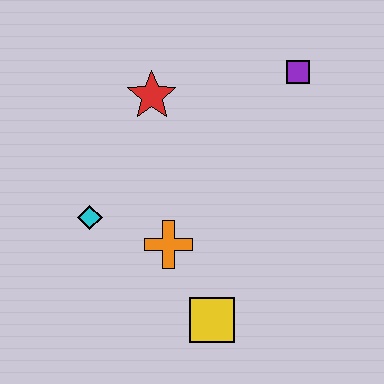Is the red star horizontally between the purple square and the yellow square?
No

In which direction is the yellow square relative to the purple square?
The yellow square is below the purple square.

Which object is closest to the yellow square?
The orange cross is closest to the yellow square.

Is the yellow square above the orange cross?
No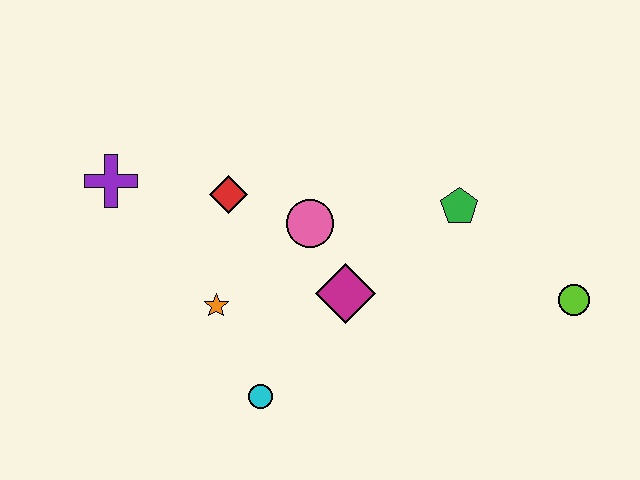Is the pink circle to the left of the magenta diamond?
Yes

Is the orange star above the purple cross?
No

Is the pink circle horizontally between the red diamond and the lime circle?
Yes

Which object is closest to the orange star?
The cyan circle is closest to the orange star.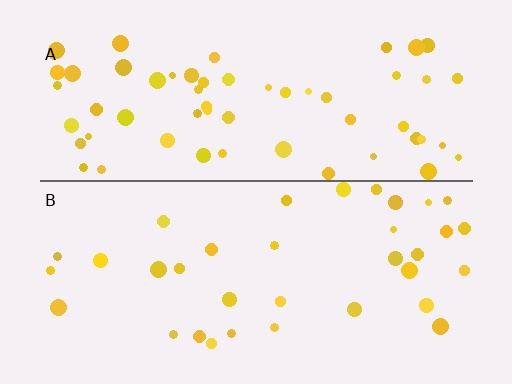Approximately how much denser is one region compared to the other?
Approximately 1.7× — region A over region B.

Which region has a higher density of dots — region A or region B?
A (the top).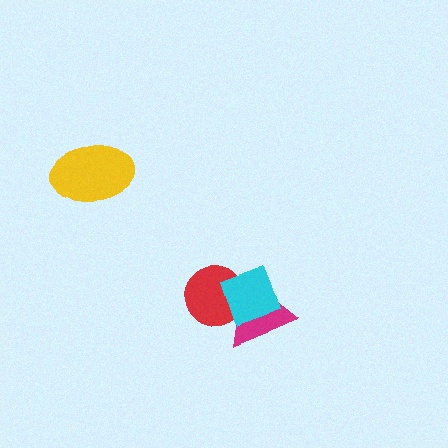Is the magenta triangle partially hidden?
Yes, it is partially covered by another shape.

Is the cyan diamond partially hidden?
No, no other shape covers it.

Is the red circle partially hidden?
Yes, it is partially covered by another shape.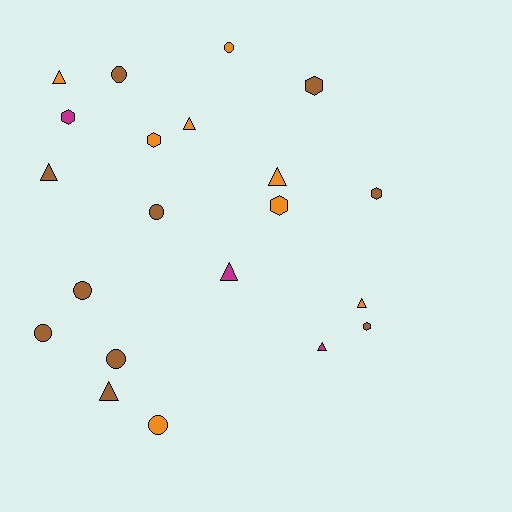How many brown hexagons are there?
There are 3 brown hexagons.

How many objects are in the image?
There are 21 objects.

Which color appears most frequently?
Brown, with 10 objects.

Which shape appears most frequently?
Triangle, with 8 objects.